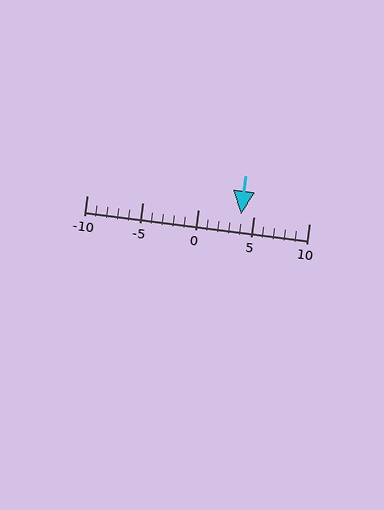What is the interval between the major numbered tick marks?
The major tick marks are spaced 5 units apart.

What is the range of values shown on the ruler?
The ruler shows values from -10 to 10.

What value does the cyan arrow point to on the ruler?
The cyan arrow points to approximately 4.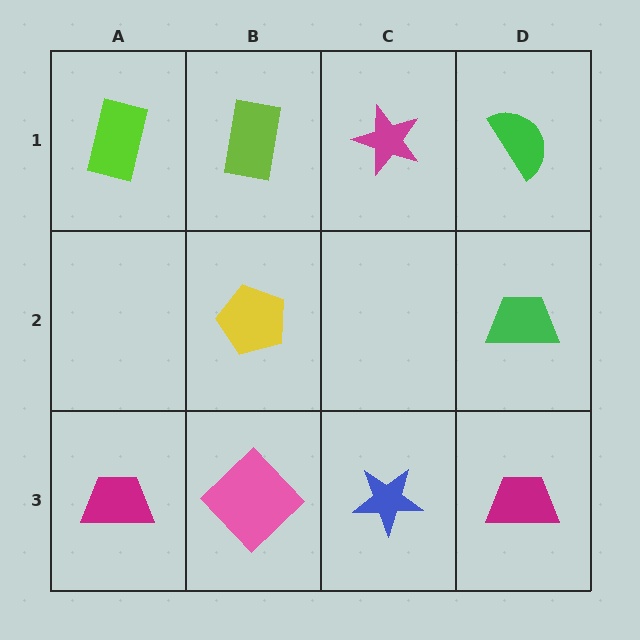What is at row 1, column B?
A lime rectangle.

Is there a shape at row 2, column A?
No, that cell is empty.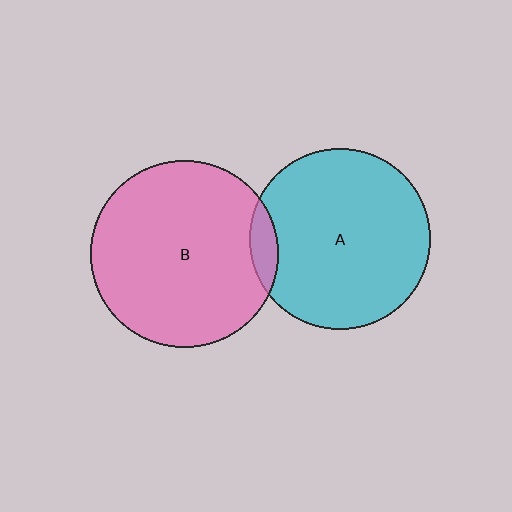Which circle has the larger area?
Circle B (pink).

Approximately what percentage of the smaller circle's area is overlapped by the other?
Approximately 5%.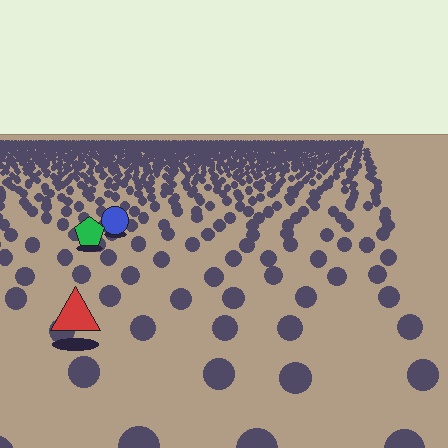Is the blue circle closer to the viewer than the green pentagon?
No. The green pentagon is closer — you can tell from the texture gradient: the ground texture is coarser near it.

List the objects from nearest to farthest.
From nearest to farthest: the red triangle, the green pentagon, the blue circle.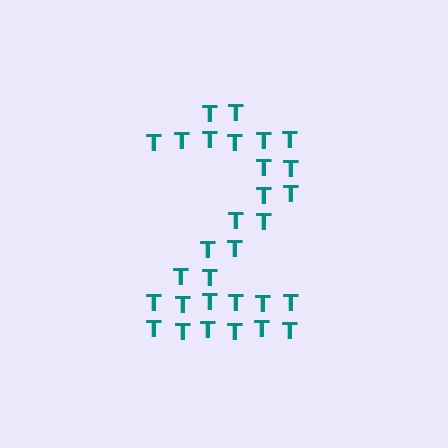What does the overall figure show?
The overall figure shows the digit 2.